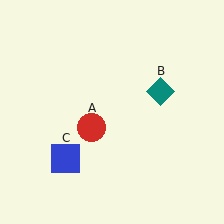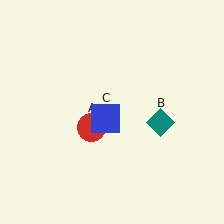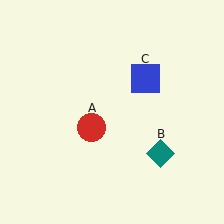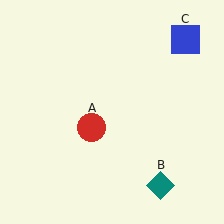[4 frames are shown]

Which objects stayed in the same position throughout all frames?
Red circle (object A) remained stationary.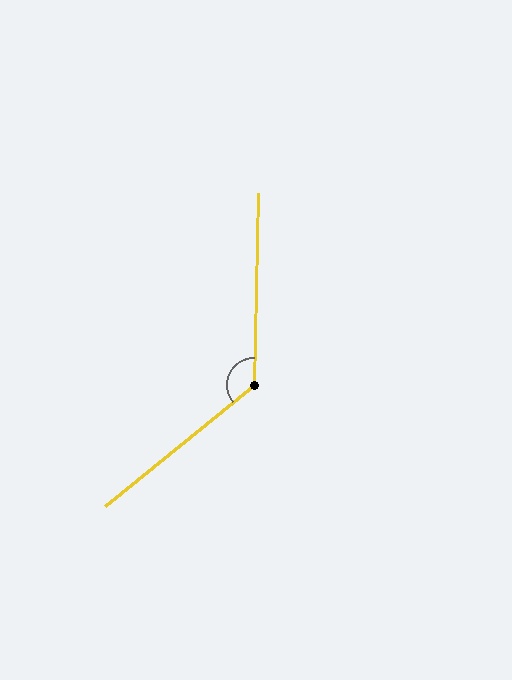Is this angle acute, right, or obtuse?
It is obtuse.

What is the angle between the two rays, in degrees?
Approximately 130 degrees.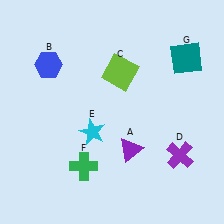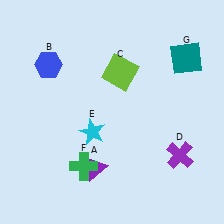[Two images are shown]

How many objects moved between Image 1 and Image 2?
1 object moved between the two images.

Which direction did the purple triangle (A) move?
The purple triangle (A) moved left.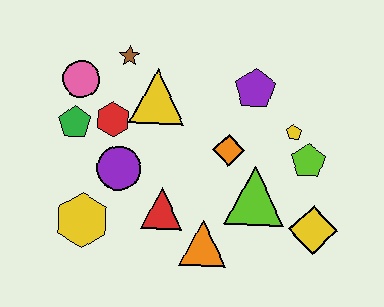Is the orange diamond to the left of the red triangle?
No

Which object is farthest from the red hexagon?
The yellow diamond is farthest from the red hexagon.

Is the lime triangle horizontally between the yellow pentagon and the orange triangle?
Yes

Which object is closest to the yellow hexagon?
The purple circle is closest to the yellow hexagon.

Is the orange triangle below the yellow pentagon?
Yes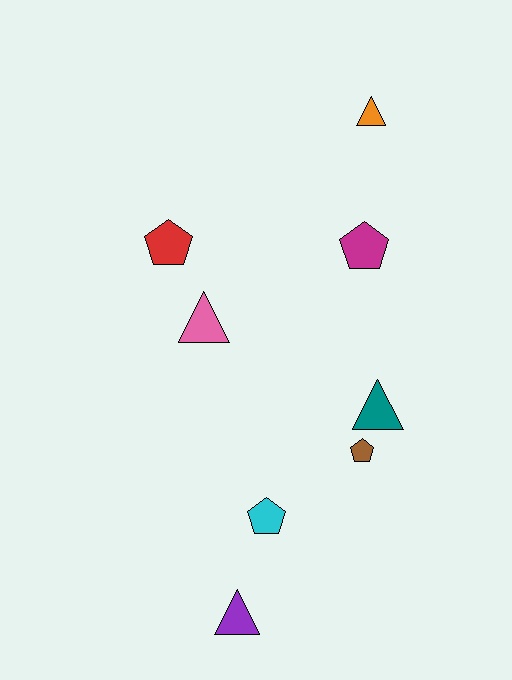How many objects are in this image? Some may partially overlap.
There are 8 objects.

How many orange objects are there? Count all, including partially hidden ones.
There is 1 orange object.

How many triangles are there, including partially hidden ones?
There are 4 triangles.